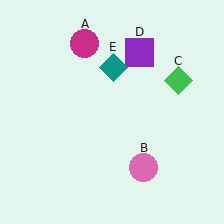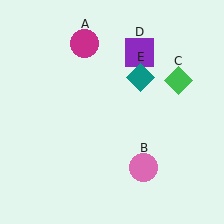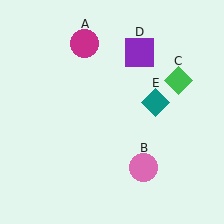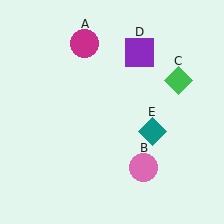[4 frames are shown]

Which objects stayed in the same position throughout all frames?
Magenta circle (object A) and pink circle (object B) and green diamond (object C) and purple square (object D) remained stationary.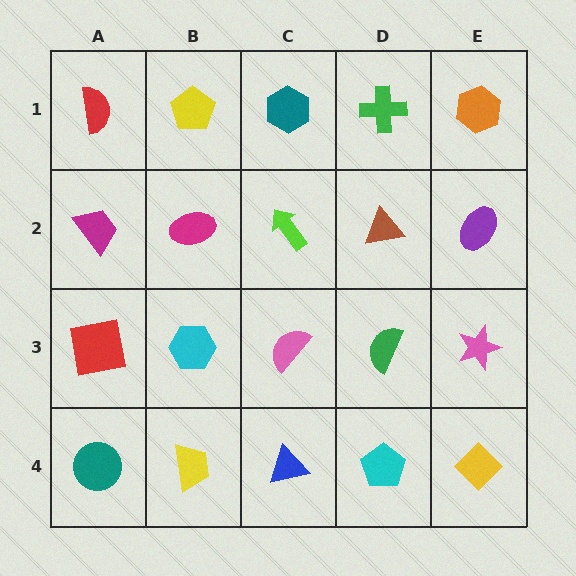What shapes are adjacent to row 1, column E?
A purple ellipse (row 2, column E), a green cross (row 1, column D).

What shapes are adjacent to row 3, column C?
A lime arrow (row 2, column C), a blue triangle (row 4, column C), a cyan hexagon (row 3, column B), a green semicircle (row 3, column D).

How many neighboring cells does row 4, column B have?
3.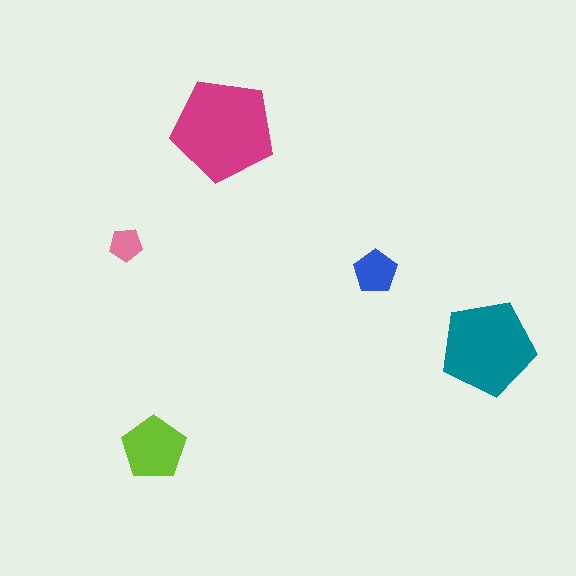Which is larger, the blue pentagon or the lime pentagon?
The lime one.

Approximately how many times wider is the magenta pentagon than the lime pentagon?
About 1.5 times wider.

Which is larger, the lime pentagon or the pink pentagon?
The lime one.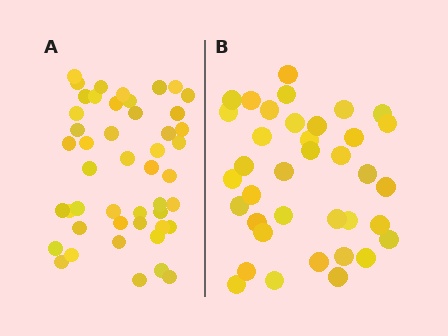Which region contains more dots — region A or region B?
Region A (the left region) has more dots.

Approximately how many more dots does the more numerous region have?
Region A has roughly 10 or so more dots than region B.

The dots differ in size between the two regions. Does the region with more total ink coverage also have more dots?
No. Region B has more total ink coverage because its dots are larger, but region A actually contains more individual dots. Total area can be misleading — the number of items is what matters here.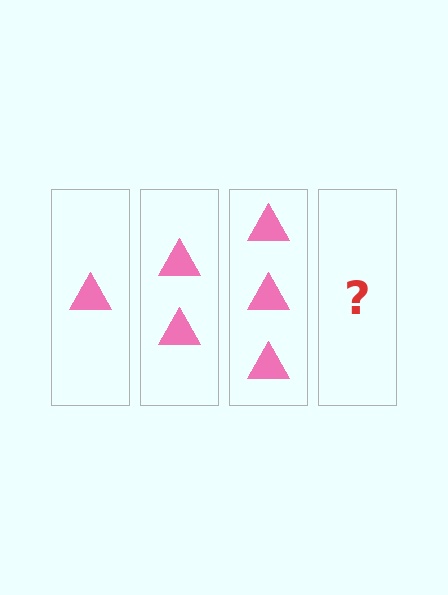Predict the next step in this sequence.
The next step is 4 triangles.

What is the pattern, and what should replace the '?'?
The pattern is that each step adds one more triangle. The '?' should be 4 triangles.